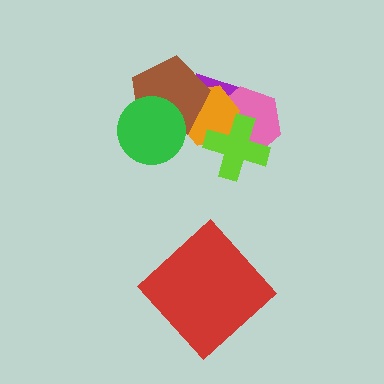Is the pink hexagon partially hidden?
Yes, it is partially covered by another shape.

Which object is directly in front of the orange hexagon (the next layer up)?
The brown pentagon is directly in front of the orange hexagon.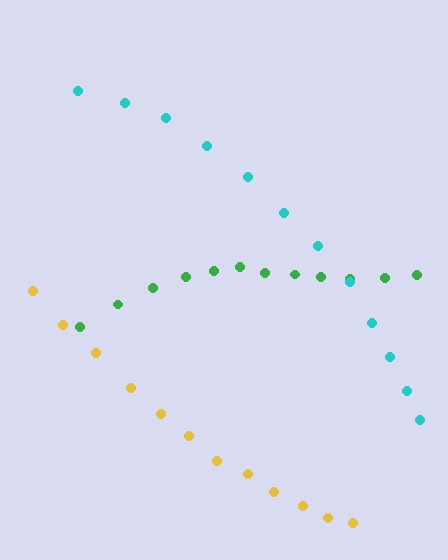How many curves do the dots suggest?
There are 3 distinct paths.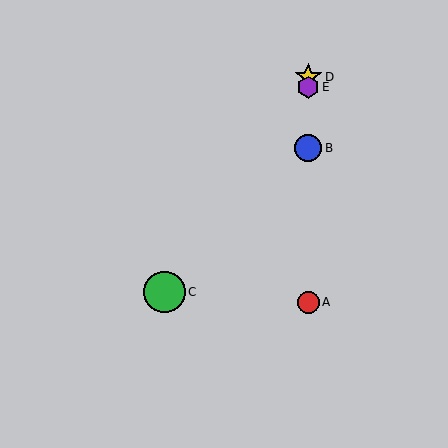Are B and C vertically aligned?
No, B is at x≈308 and C is at x≈165.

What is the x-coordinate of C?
Object C is at x≈165.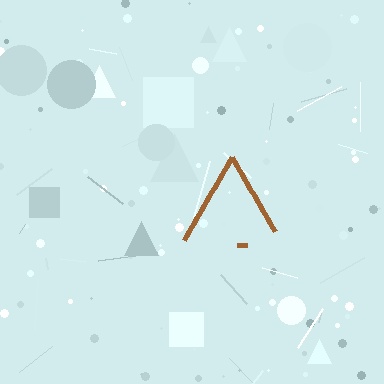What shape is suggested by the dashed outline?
The dashed outline suggests a triangle.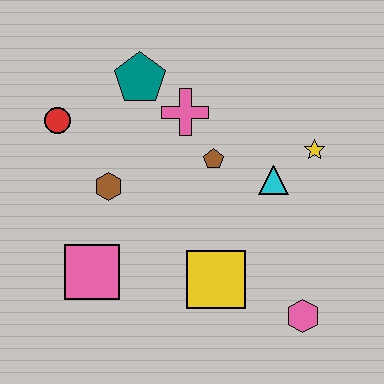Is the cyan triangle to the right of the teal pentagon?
Yes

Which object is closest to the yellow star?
The cyan triangle is closest to the yellow star.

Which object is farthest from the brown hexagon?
The pink hexagon is farthest from the brown hexagon.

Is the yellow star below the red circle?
Yes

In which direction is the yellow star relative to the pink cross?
The yellow star is to the right of the pink cross.